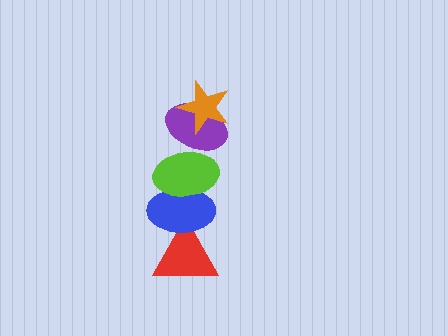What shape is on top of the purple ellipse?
The orange star is on top of the purple ellipse.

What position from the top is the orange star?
The orange star is 1st from the top.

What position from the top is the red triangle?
The red triangle is 5th from the top.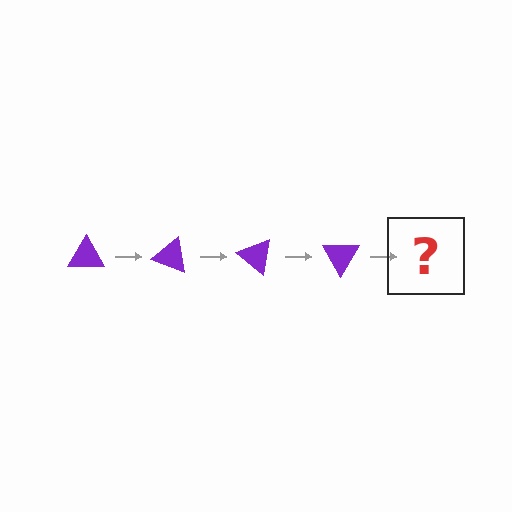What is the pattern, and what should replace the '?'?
The pattern is that the triangle rotates 20 degrees each step. The '?' should be a purple triangle rotated 80 degrees.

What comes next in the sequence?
The next element should be a purple triangle rotated 80 degrees.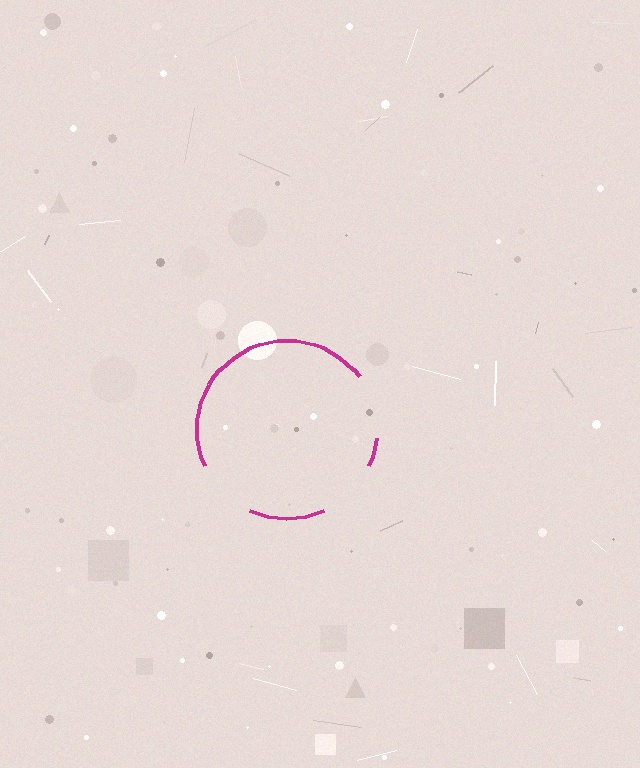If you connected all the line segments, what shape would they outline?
They would outline a circle.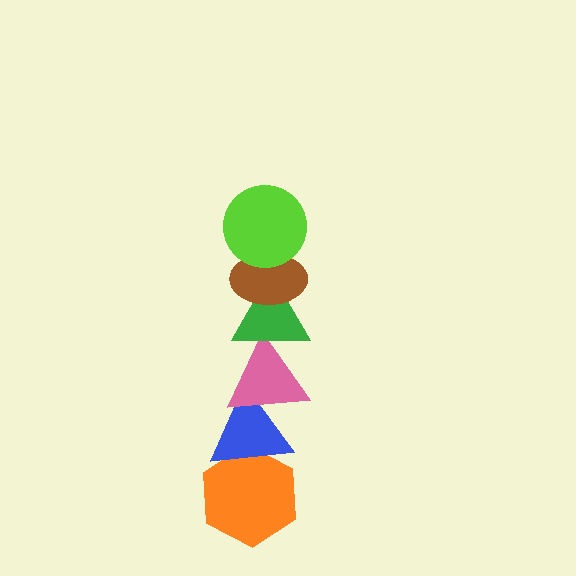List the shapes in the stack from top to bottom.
From top to bottom: the lime circle, the brown ellipse, the green triangle, the pink triangle, the blue triangle, the orange hexagon.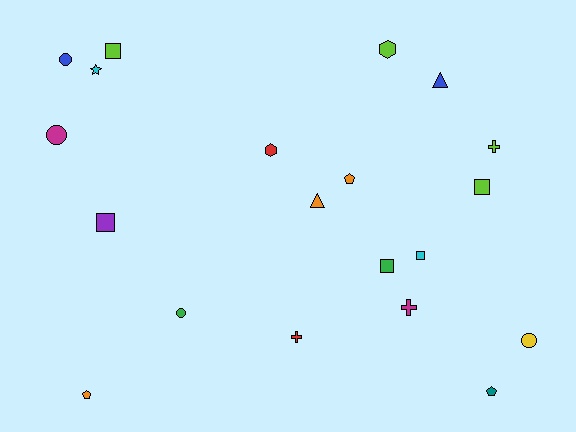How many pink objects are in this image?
There are no pink objects.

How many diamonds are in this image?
There are no diamonds.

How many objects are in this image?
There are 20 objects.